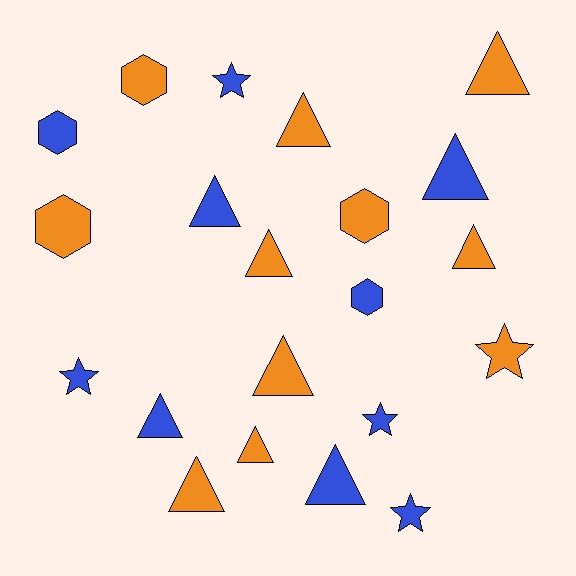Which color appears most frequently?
Orange, with 11 objects.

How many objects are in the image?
There are 21 objects.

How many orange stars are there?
There is 1 orange star.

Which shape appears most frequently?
Triangle, with 11 objects.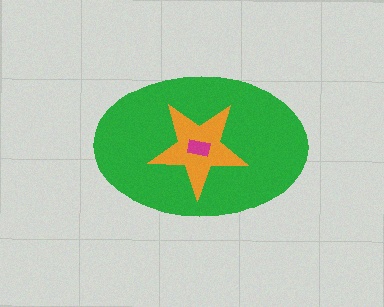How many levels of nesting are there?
3.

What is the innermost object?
The magenta rectangle.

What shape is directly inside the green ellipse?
The orange star.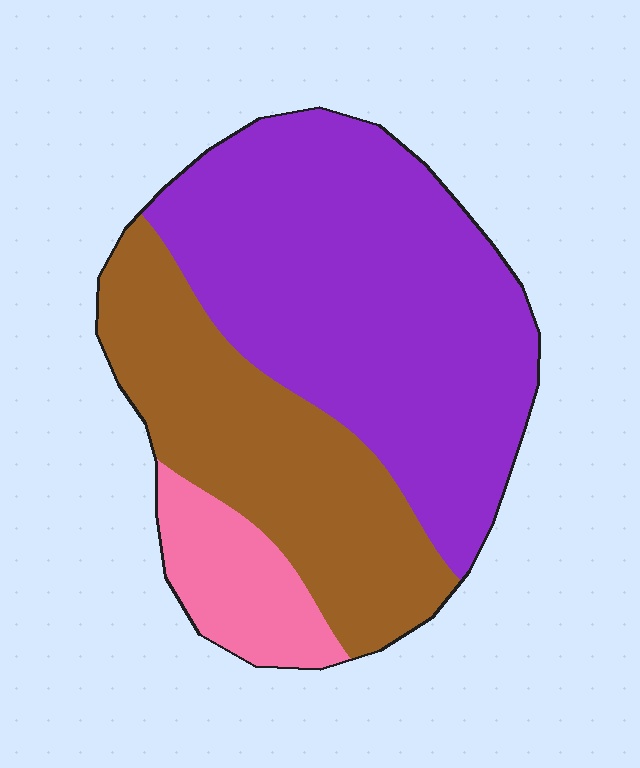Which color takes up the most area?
Purple, at roughly 55%.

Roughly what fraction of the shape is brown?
Brown covers 33% of the shape.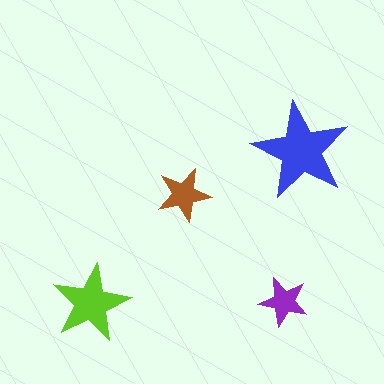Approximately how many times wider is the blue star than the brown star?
About 2 times wider.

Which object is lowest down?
The lime star is bottommost.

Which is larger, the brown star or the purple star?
The brown one.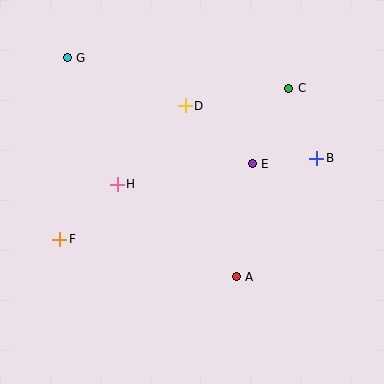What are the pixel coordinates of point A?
Point A is at (236, 277).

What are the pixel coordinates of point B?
Point B is at (317, 158).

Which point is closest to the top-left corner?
Point G is closest to the top-left corner.